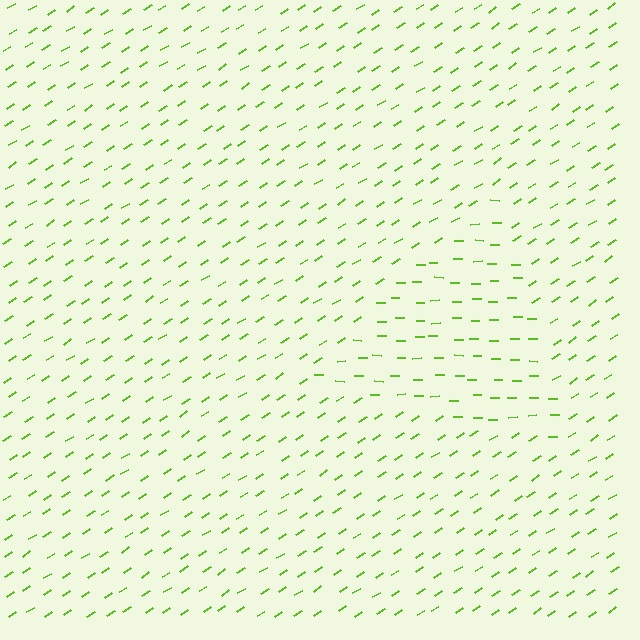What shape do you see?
I see a triangle.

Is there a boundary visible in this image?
Yes, there is a texture boundary formed by a change in line orientation.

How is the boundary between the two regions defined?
The boundary is defined purely by a change in line orientation (approximately 33 degrees difference). All lines are the same color and thickness.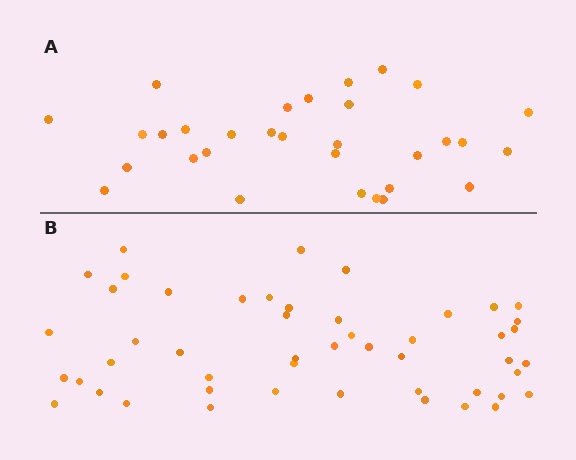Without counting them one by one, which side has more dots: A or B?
Region B (the bottom region) has more dots.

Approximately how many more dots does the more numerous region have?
Region B has approximately 20 more dots than region A.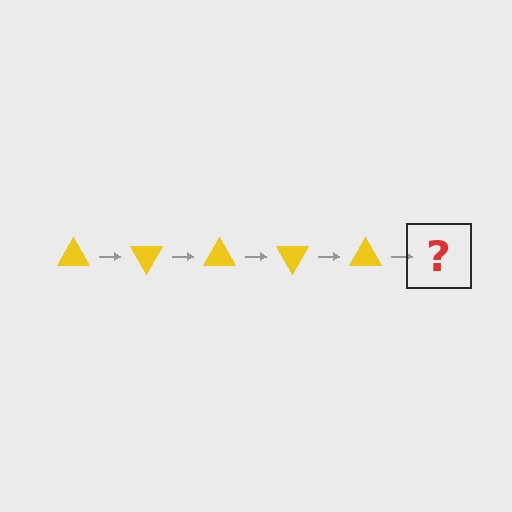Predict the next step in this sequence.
The next step is a yellow triangle rotated 300 degrees.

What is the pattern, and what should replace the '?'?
The pattern is that the triangle rotates 60 degrees each step. The '?' should be a yellow triangle rotated 300 degrees.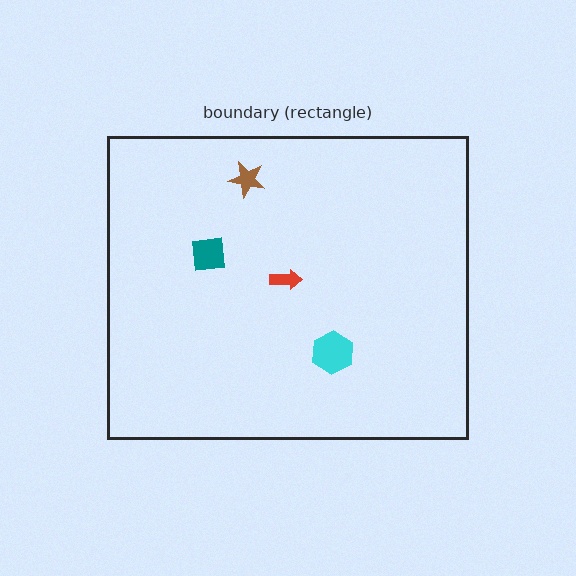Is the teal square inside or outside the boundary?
Inside.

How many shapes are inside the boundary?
4 inside, 0 outside.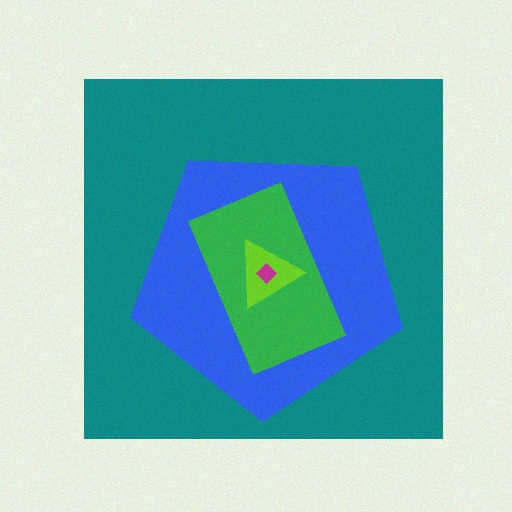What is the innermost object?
The magenta diamond.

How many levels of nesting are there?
5.